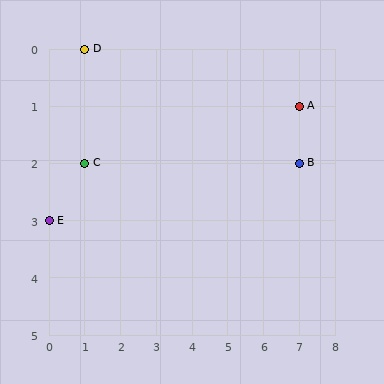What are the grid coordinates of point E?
Point E is at grid coordinates (0, 3).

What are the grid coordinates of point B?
Point B is at grid coordinates (7, 2).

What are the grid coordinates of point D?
Point D is at grid coordinates (1, 0).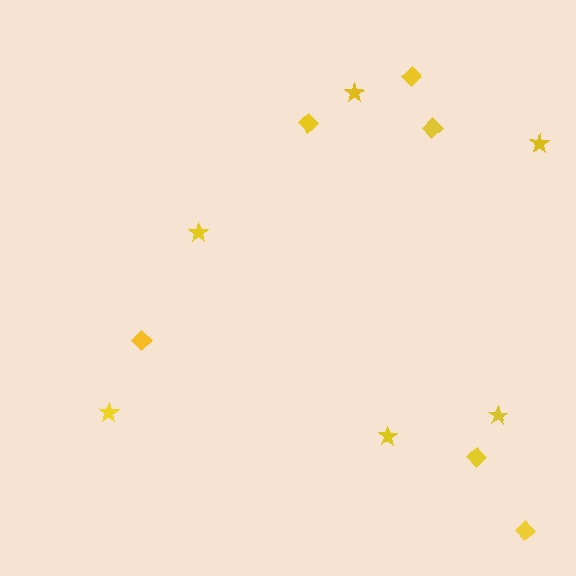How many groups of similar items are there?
There are 2 groups: one group of stars (6) and one group of diamonds (6).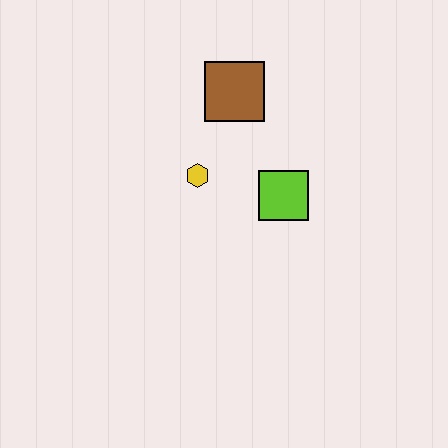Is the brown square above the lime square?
Yes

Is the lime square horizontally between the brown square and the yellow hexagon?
No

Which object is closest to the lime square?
The yellow hexagon is closest to the lime square.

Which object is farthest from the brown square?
The lime square is farthest from the brown square.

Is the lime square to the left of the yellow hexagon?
No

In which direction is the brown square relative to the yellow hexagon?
The brown square is above the yellow hexagon.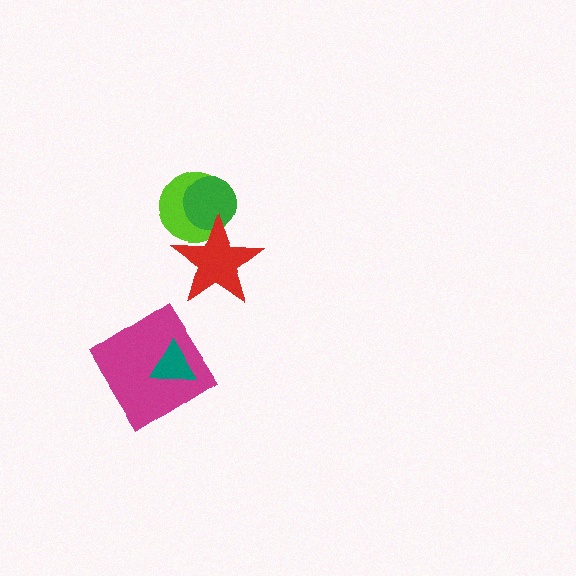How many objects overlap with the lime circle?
2 objects overlap with the lime circle.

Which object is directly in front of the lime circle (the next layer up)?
The green circle is directly in front of the lime circle.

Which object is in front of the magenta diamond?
The teal triangle is in front of the magenta diamond.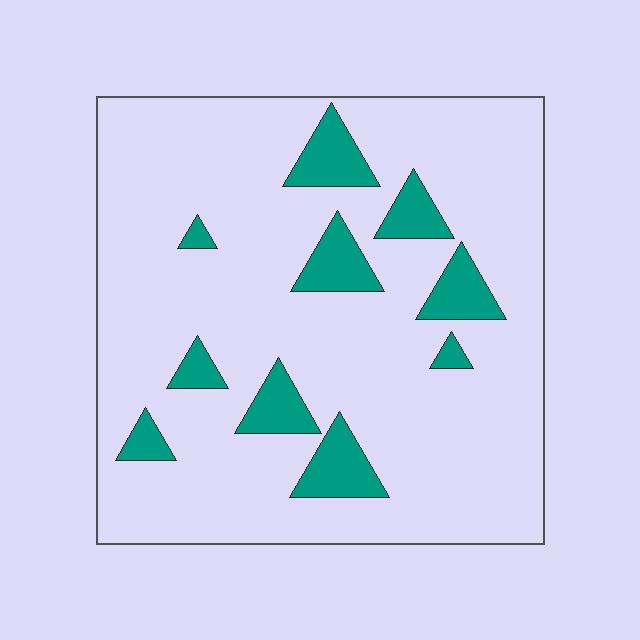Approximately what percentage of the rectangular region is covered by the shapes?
Approximately 15%.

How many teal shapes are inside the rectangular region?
10.